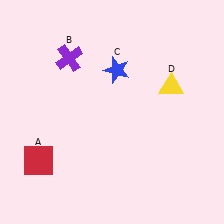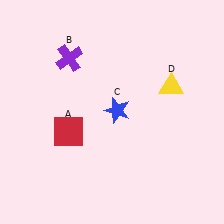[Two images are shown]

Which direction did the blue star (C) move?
The blue star (C) moved down.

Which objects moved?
The objects that moved are: the red square (A), the blue star (C).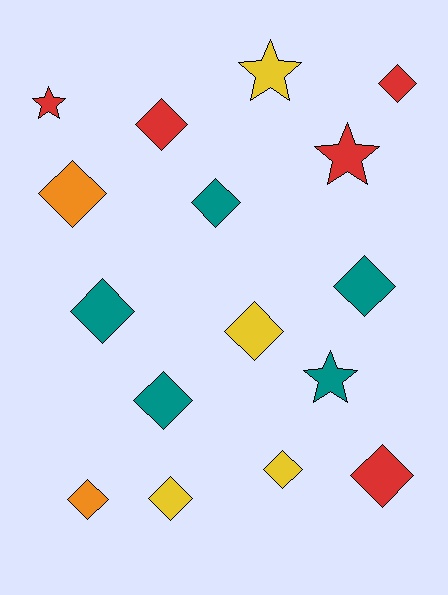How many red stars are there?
There are 2 red stars.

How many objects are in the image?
There are 16 objects.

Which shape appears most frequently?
Diamond, with 12 objects.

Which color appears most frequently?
Red, with 5 objects.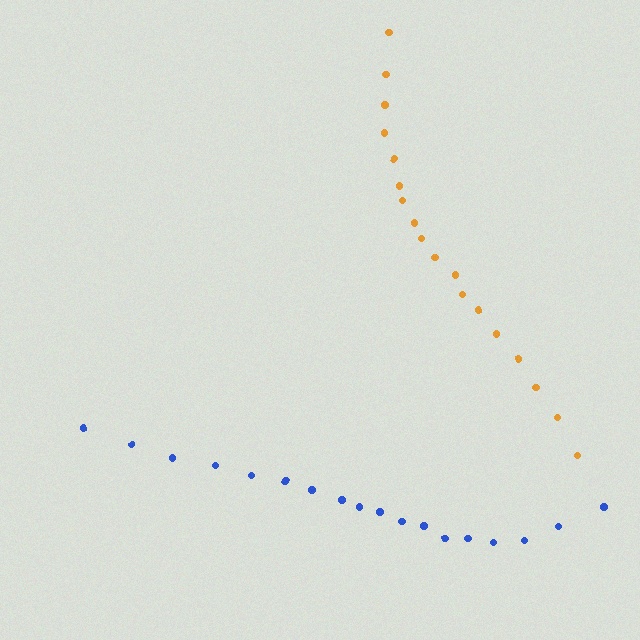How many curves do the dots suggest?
There are 2 distinct paths.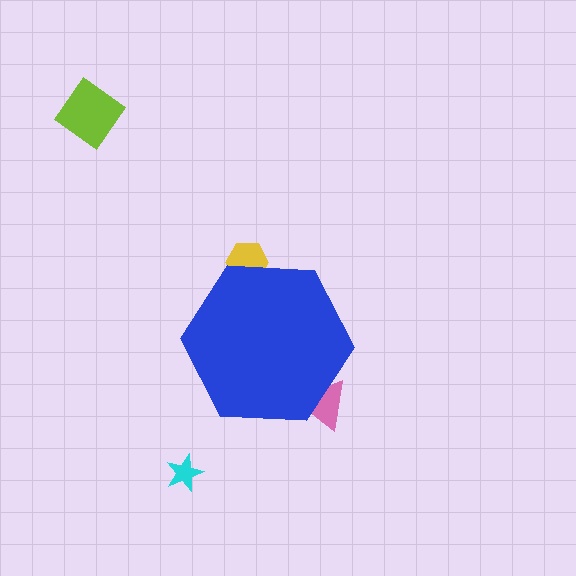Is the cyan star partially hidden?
No, the cyan star is fully visible.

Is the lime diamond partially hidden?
No, the lime diamond is fully visible.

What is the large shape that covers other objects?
A blue hexagon.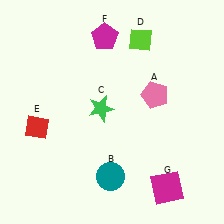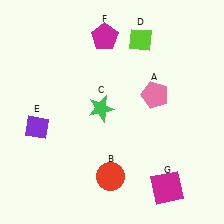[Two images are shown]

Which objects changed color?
B changed from teal to red. E changed from red to purple.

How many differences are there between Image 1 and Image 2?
There are 2 differences between the two images.